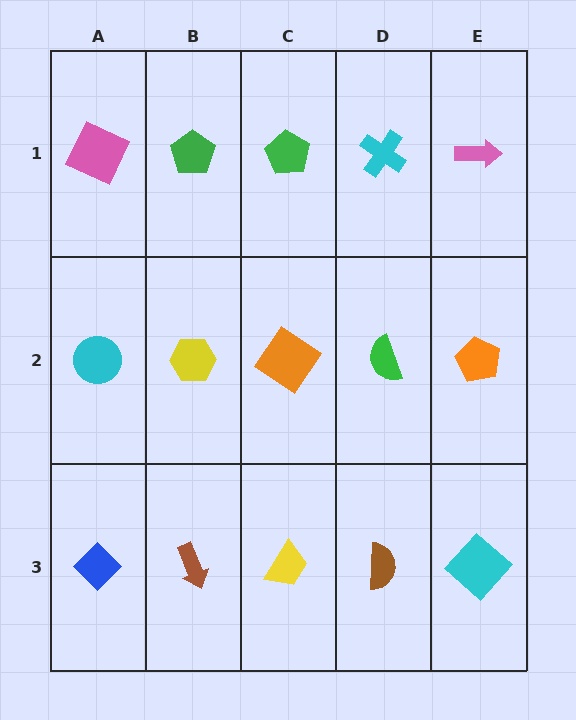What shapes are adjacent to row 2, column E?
A pink arrow (row 1, column E), a cyan diamond (row 3, column E), a green semicircle (row 2, column D).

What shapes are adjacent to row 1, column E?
An orange pentagon (row 2, column E), a cyan cross (row 1, column D).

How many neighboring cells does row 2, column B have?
4.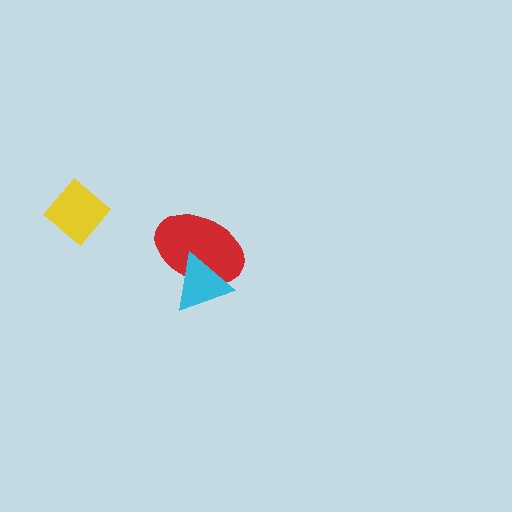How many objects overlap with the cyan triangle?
1 object overlaps with the cyan triangle.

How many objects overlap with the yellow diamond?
0 objects overlap with the yellow diamond.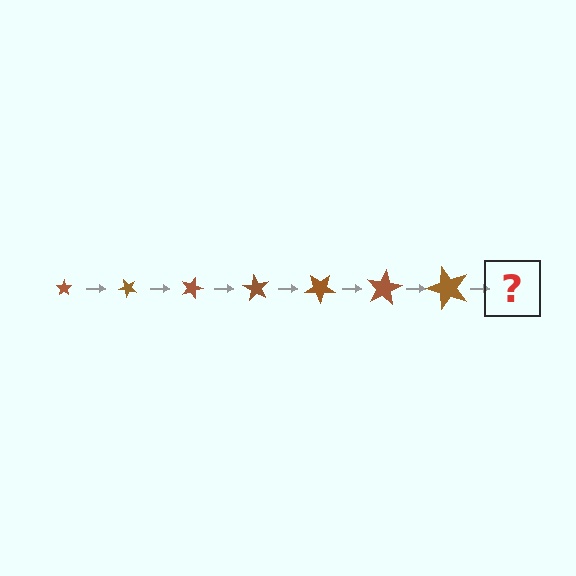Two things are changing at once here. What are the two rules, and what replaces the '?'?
The two rules are that the star grows larger each step and it rotates 45 degrees each step. The '?' should be a star, larger than the previous one and rotated 315 degrees from the start.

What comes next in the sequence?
The next element should be a star, larger than the previous one and rotated 315 degrees from the start.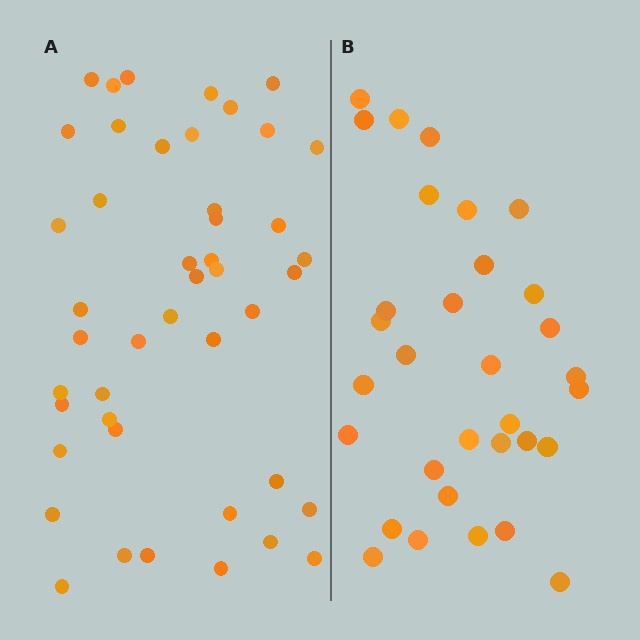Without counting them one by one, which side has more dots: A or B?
Region A (the left region) has more dots.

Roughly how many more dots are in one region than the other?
Region A has approximately 15 more dots than region B.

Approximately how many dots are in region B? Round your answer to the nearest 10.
About 30 dots. (The exact count is 32, which rounds to 30.)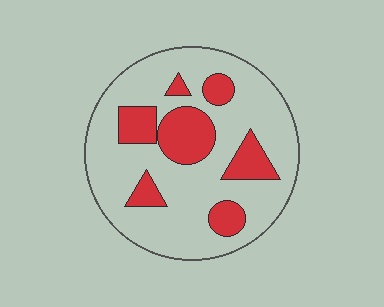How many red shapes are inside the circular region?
7.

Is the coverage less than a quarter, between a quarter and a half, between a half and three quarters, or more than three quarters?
Less than a quarter.